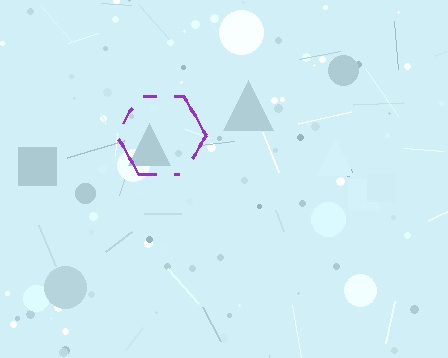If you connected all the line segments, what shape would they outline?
They would outline a hexagon.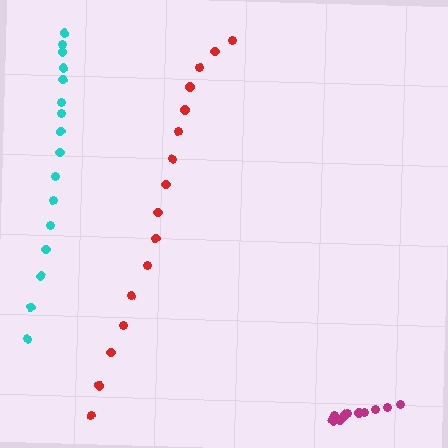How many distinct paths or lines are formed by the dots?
There are 3 distinct paths.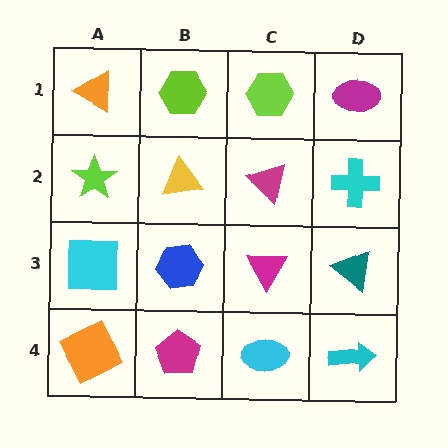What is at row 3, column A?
A cyan square.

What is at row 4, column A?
An orange square.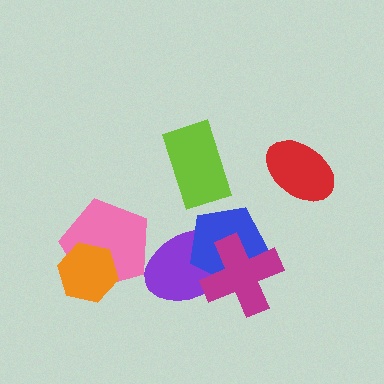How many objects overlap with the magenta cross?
2 objects overlap with the magenta cross.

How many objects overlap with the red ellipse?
0 objects overlap with the red ellipse.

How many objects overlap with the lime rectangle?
0 objects overlap with the lime rectangle.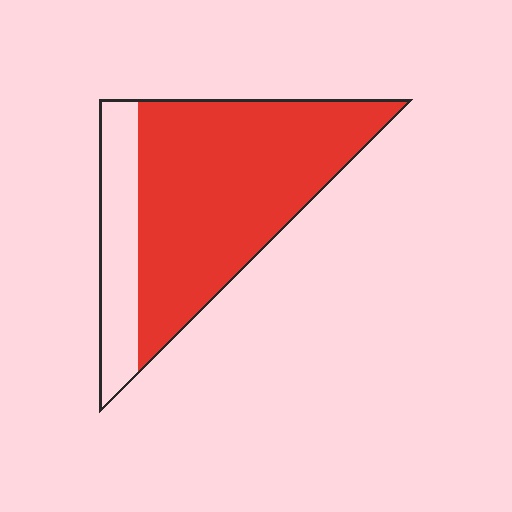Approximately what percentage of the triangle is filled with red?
Approximately 75%.